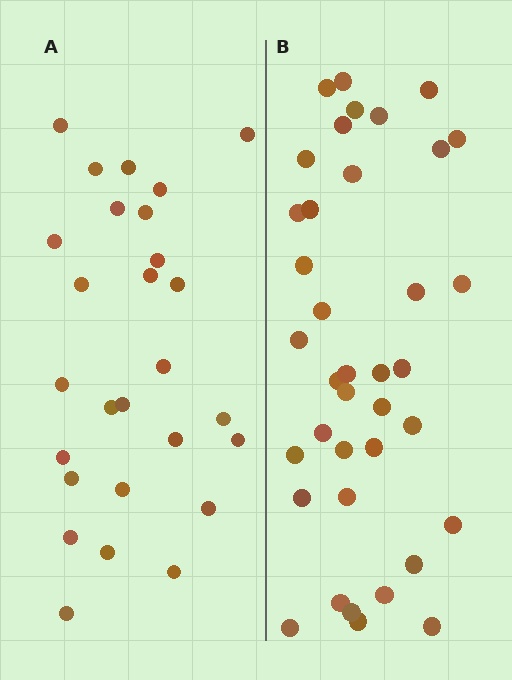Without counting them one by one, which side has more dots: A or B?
Region B (the right region) has more dots.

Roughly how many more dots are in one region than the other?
Region B has roughly 12 or so more dots than region A.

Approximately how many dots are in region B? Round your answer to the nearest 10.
About 40 dots. (The exact count is 38, which rounds to 40.)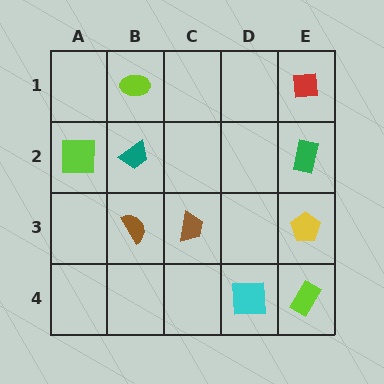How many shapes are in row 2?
3 shapes.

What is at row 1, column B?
A lime ellipse.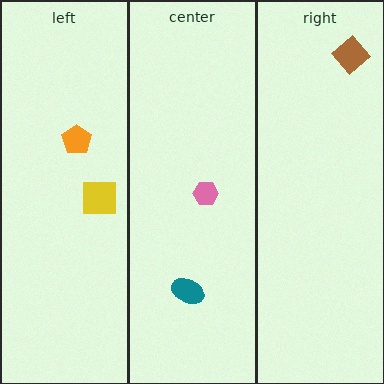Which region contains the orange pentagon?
The left region.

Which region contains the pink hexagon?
The center region.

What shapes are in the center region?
The pink hexagon, the teal ellipse.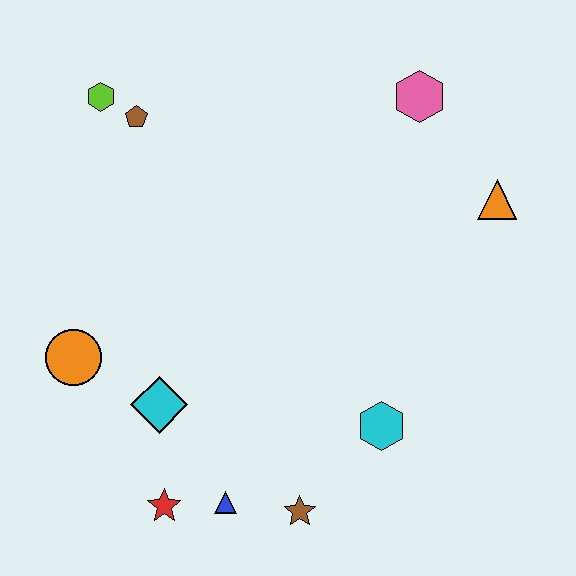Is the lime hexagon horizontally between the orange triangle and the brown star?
No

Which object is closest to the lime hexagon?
The brown pentagon is closest to the lime hexagon.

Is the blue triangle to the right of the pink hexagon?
No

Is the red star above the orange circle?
No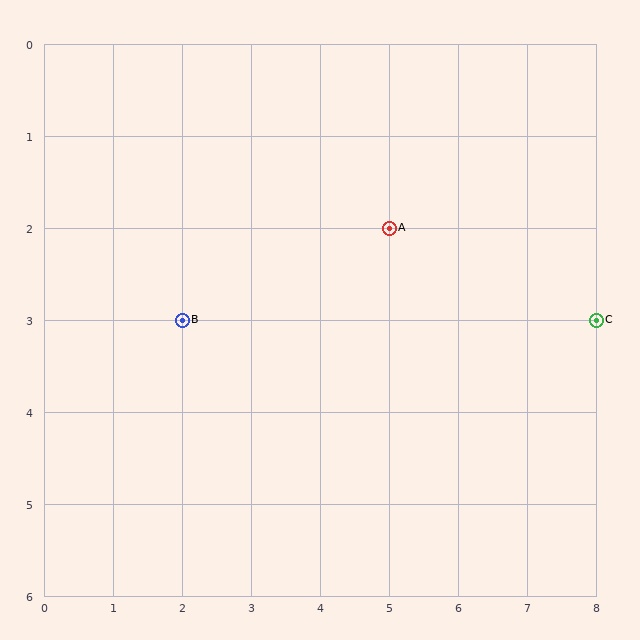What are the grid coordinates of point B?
Point B is at grid coordinates (2, 3).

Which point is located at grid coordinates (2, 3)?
Point B is at (2, 3).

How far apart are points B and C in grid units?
Points B and C are 6 columns apart.